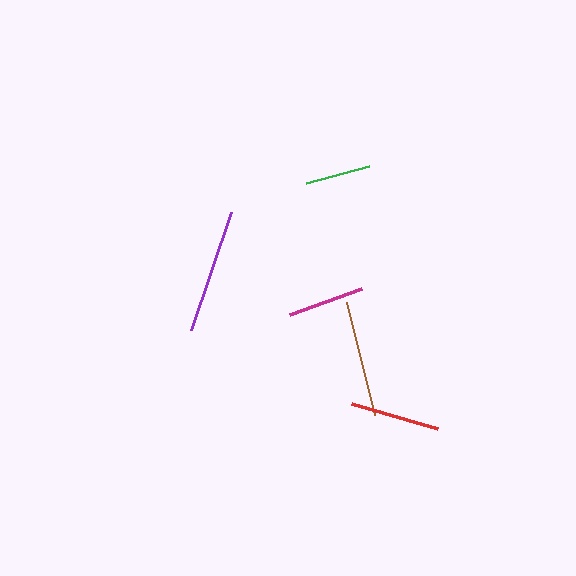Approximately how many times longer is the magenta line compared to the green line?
The magenta line is approximately 1.2 times the length of the green line.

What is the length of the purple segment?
The purple segment is approximately 124 pixels long.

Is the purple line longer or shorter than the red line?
The purple line is longer than the red line.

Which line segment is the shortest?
The green line is the shortest at approximately 66 pixels.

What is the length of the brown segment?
The brown segment is approximately 117 pixels long.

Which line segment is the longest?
The purple line is the longest at approximately 124 pixels.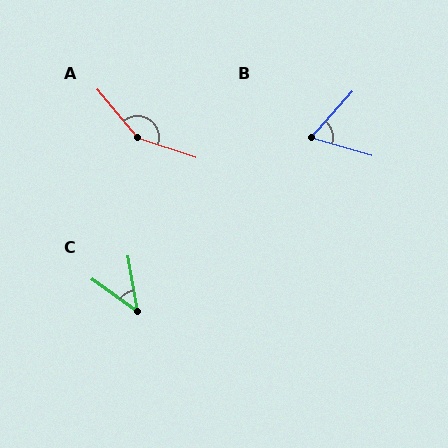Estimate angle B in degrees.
Approximately 64 degrees.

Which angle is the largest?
A, at approximately 148 degrees.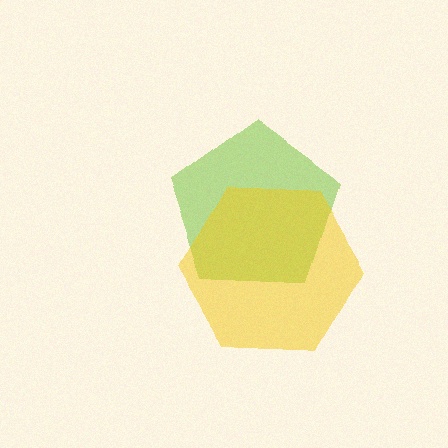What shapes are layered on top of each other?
The layered shapes are: a lime pentagon, a yellow hexagon.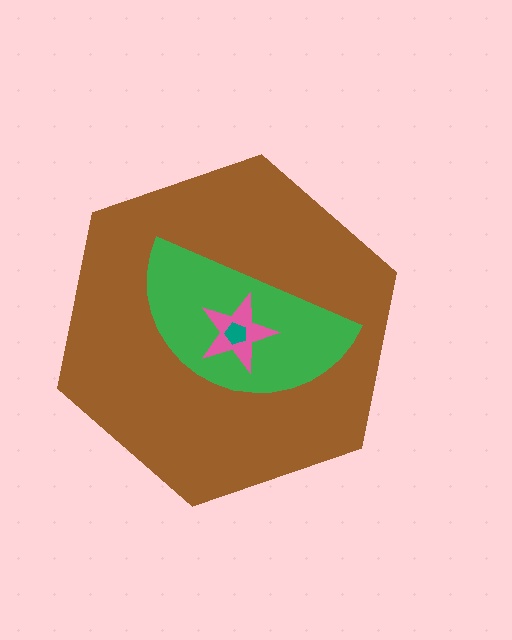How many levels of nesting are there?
4.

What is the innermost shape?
The teal pentagon.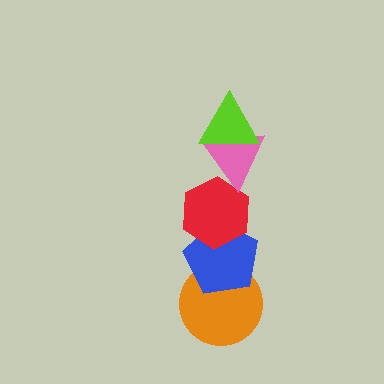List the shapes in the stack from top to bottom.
From top to bottom: the lime triangle, the pink triangle, the red hexagon, the blue pentagon, the orange circle.